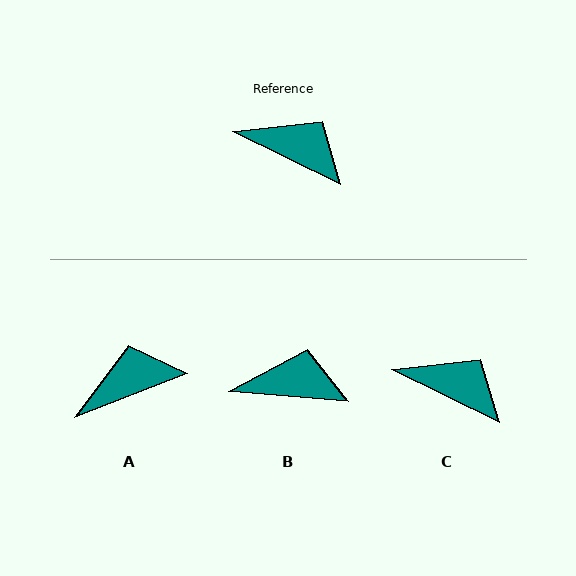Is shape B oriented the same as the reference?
No, it is off by about 21 degrees.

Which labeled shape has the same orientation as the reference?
C.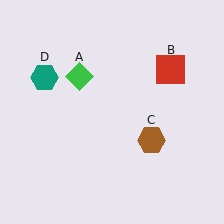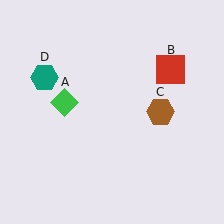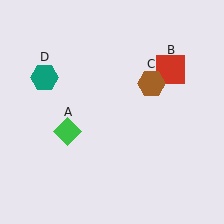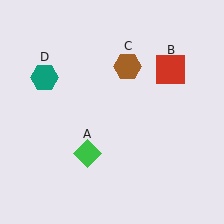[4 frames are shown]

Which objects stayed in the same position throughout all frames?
Red square (object B) and teal hexagon (object D) remained stationary.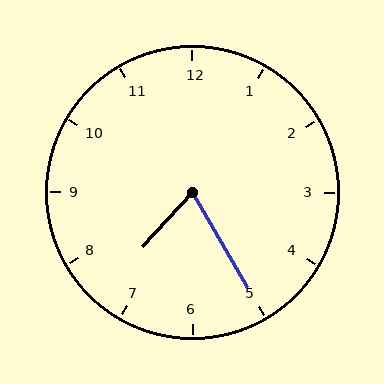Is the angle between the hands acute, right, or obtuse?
It is acute.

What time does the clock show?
7:25.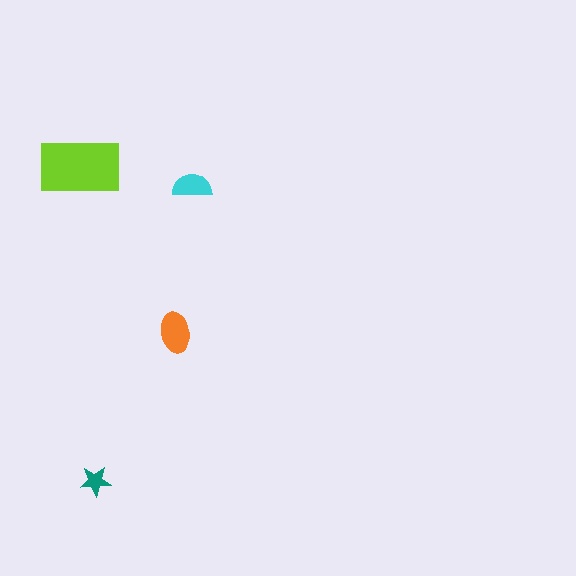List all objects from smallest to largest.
The teal star, the cyan semicircle, the orange ellipse, the lime rectangle.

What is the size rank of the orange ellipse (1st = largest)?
2nd.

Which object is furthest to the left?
The lime rectangle is leftmost.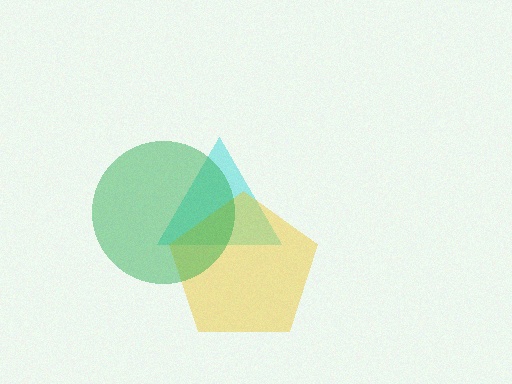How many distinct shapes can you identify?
There are 3 distinct shapes: a cyan triangle, a yellow pentagon, a green circle.